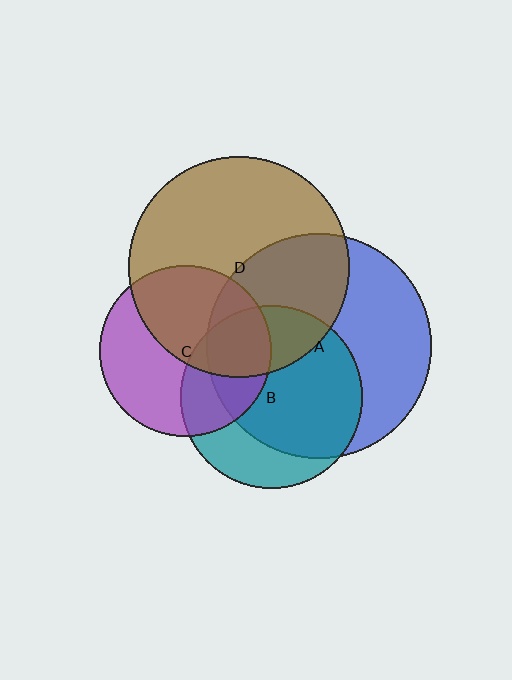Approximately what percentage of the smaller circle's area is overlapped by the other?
Approximately 50%.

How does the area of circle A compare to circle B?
Approximately 1.5 times.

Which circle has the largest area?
Circle A (blue).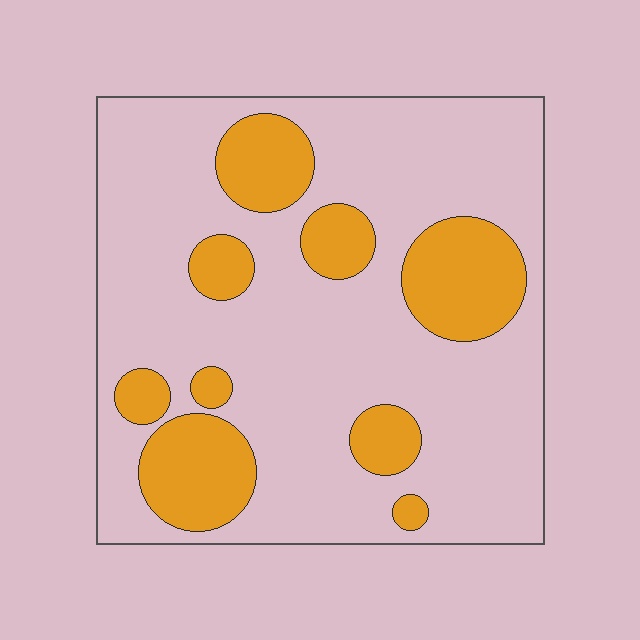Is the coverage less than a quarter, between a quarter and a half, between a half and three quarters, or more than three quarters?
Less than a quarter.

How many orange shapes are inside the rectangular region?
9.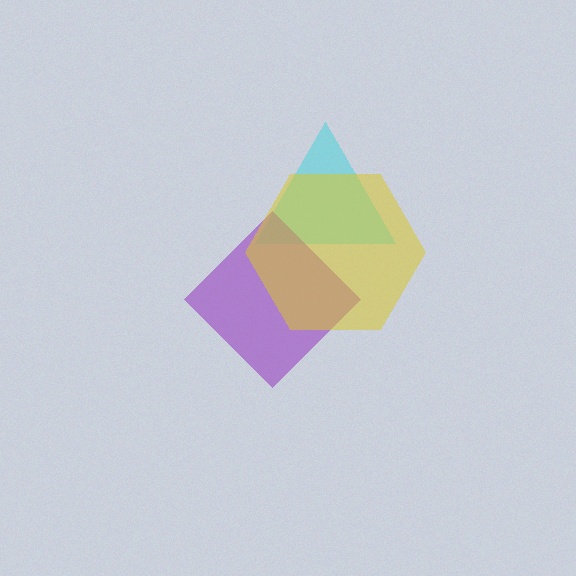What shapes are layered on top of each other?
The layered shapes are: a cyan triangle, a purple diamond, a yellow hexagon.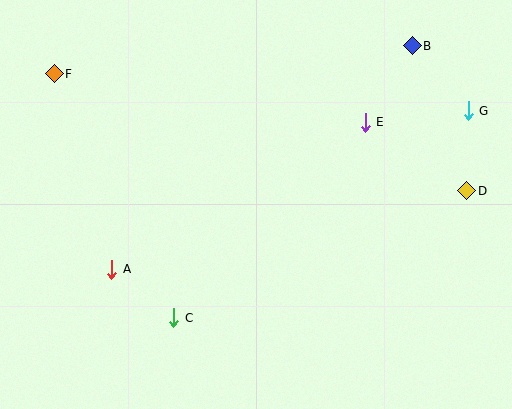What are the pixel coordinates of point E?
Point E is at (365, 122).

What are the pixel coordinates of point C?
Point C is at (174, 318).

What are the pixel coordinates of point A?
Point A is at (112, 269).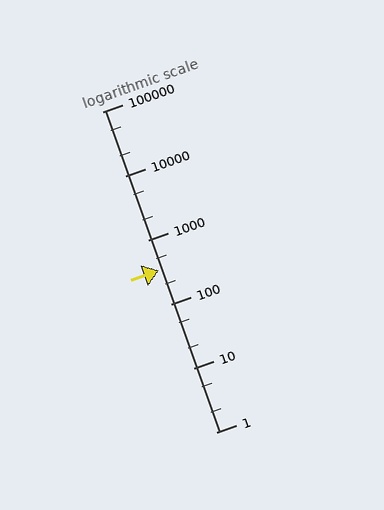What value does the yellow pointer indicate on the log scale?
The pointer indicates approximately 330.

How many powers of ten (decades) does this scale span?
The scale spans 5 decades, from 1 to 100000.